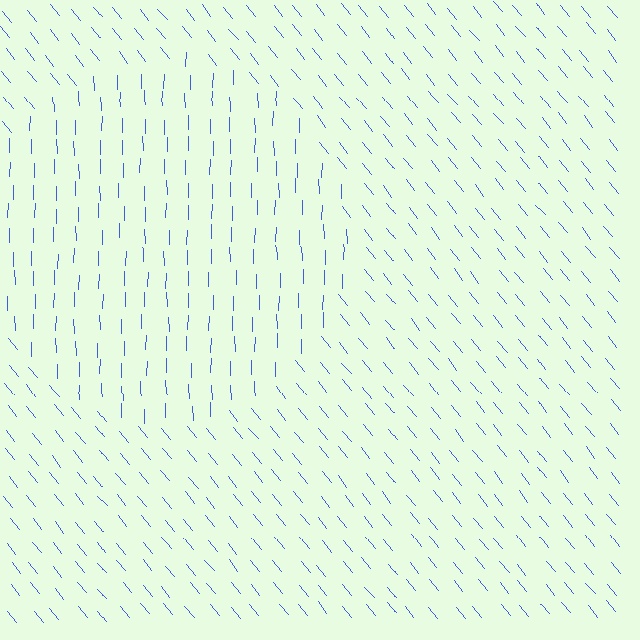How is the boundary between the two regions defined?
The boundary is defined purely by a change in line orientation (approximately 39 degrees difference). All lines are the same color and thickness.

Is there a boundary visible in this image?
Yes, there is a texture boundary formed by a change in line orientation.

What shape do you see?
I see a circle.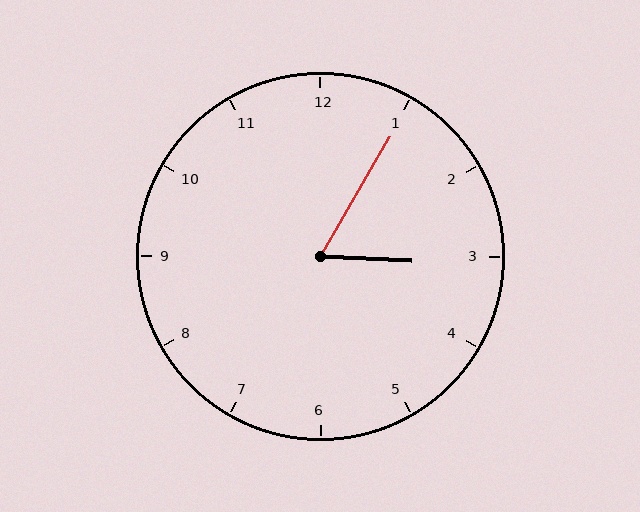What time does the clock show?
3:05.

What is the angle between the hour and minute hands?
Approximately 62 degrees.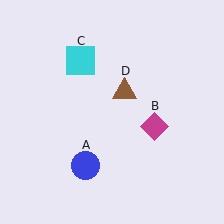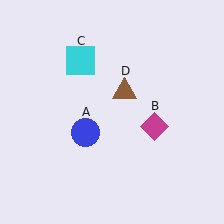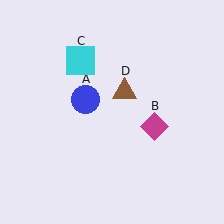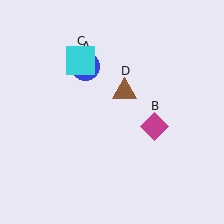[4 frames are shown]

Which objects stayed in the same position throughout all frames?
Magenta diamond (object B) and cyan square (object C) and brown triangle (object D) remained stationary.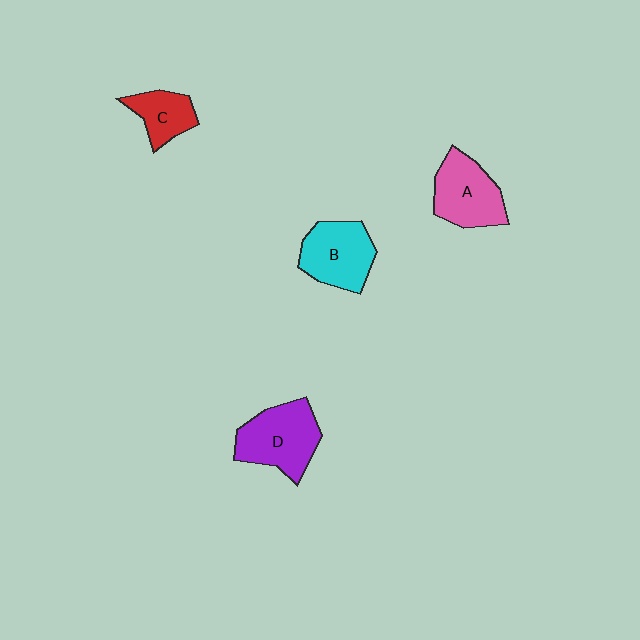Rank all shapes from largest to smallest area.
From largest to smallest: D (purple), B (cyan), A (pink), C (red).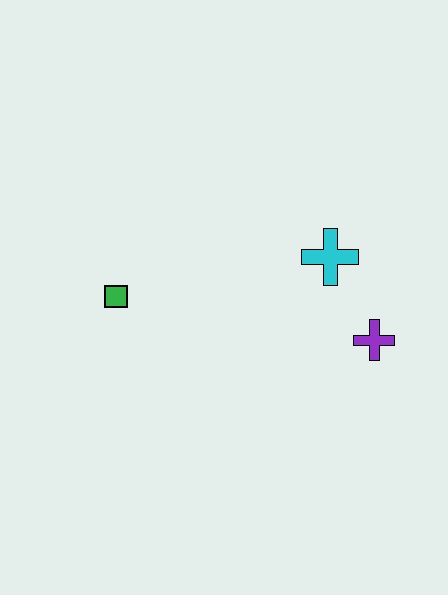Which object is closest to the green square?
The cyan cross is closest to the green square.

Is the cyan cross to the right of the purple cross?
No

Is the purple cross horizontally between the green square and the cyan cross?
No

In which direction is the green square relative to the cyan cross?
The green square is to the left of the cyan cross.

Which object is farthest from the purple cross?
The green square is farthest from the purple cross.